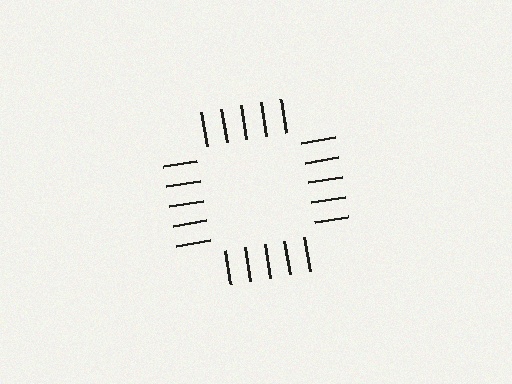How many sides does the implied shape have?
4 sides — the line-ends trace a square.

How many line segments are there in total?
20 — 5 along each of the 4 edges.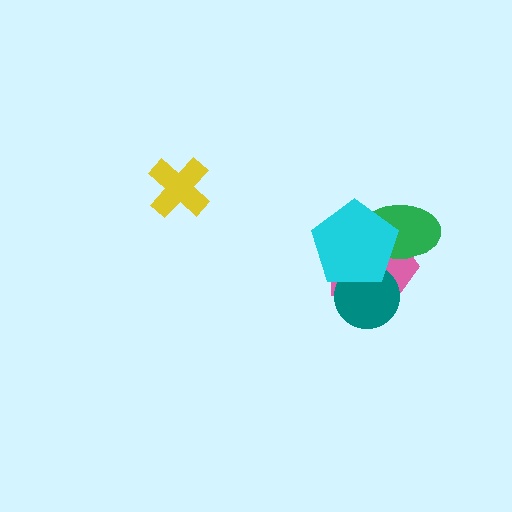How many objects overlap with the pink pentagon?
3 objects overlap with the pink pentagon.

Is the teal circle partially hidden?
Yes, it is partially covered by another shape.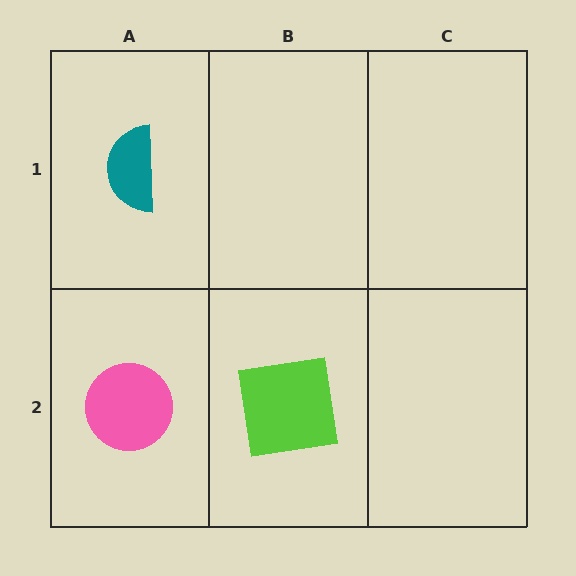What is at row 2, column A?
A pink circle.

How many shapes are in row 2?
2 shapes.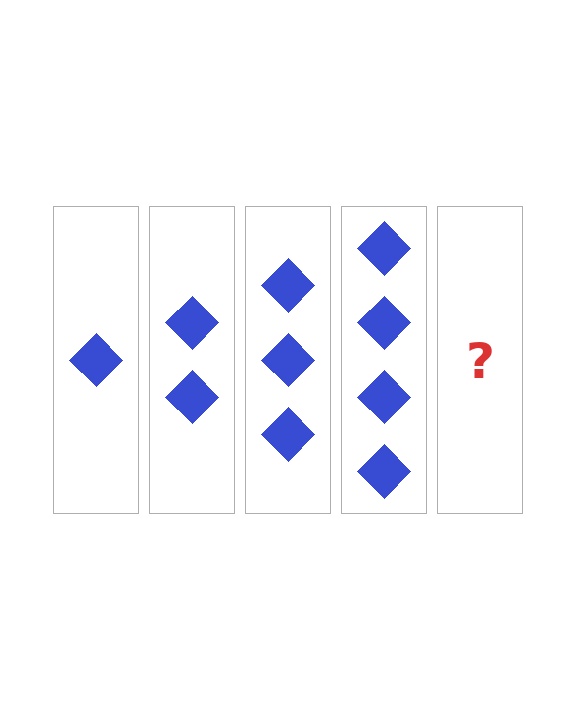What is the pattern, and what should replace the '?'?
The pattern is that each step adds one more diamond. The '?' should be 5 diamonds.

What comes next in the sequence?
The next element should be 5 diamonds.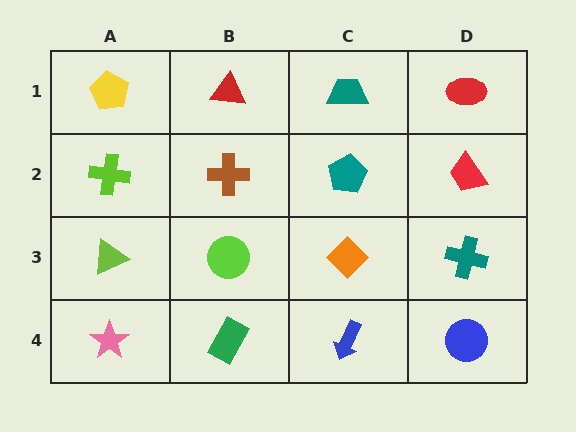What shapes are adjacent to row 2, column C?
A teal trapezoid (row 1, column C), an orange diamond (row 3, column C), a brown cross (row 2, column B), a red trapezoid (row 2, column D).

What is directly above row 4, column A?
A lime triangle.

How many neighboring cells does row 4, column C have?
3.